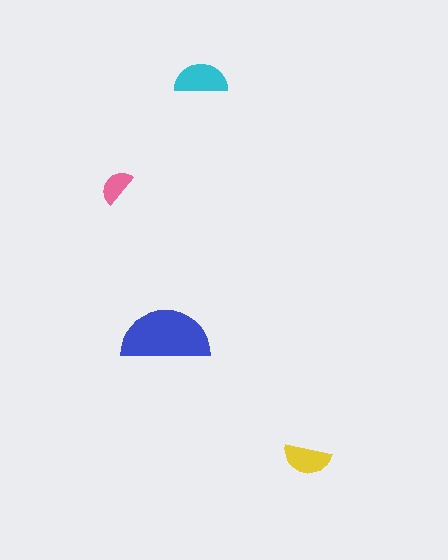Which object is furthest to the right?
The yellow semicircle is rightmost.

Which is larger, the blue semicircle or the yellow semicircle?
The blue one.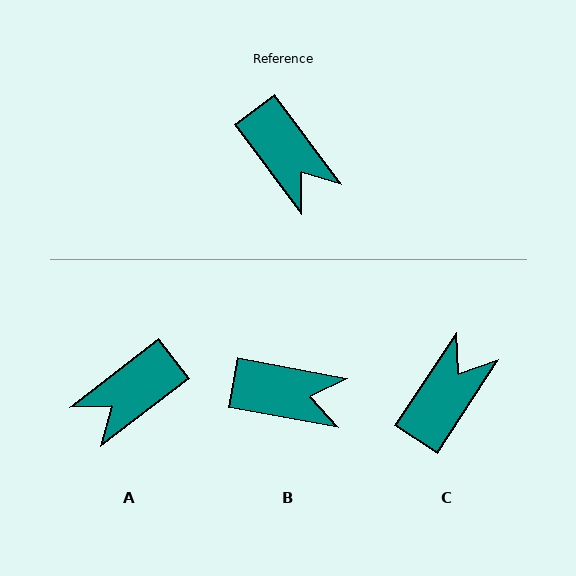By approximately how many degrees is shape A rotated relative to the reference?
Approximately 89 degrees clockwise.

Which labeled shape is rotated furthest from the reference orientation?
C, about 110 degrees away.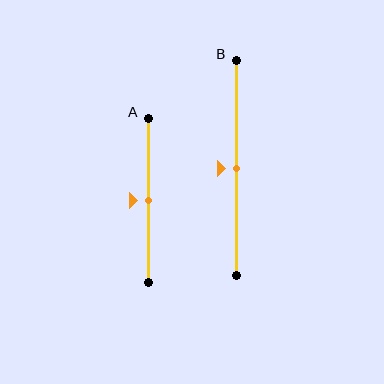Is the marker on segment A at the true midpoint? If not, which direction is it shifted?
Yes, the marker on segment A is at the true midpoint.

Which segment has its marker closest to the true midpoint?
Segment A has its marker closest to the true midpoint.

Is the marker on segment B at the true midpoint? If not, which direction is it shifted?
Yes, the marker on segment B is at the true midpoint.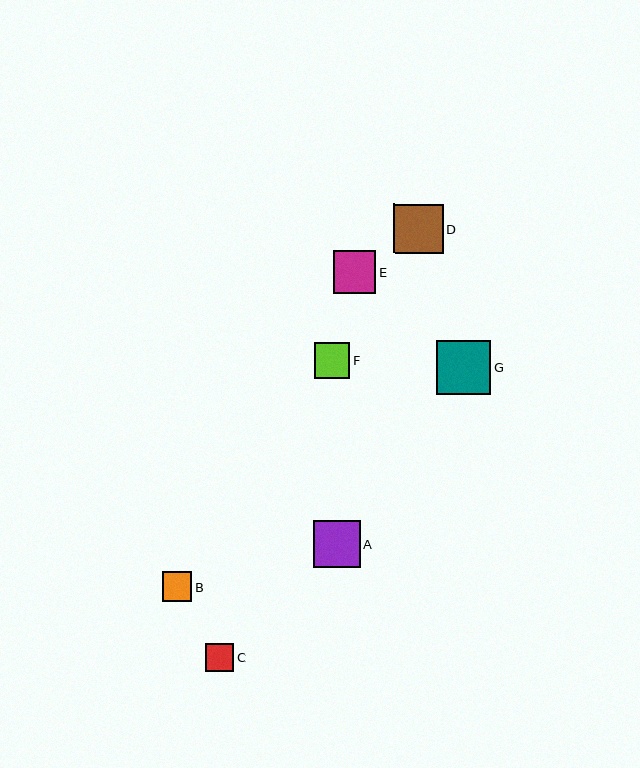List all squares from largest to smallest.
From largest to smallest: G, D, A, E, F, B, C.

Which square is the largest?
Square G is the largest with a size of approximately 54 pixels.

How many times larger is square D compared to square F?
Square D is approximately 1.4 times the size of square F.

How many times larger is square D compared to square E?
Square D is approximately 1.2 times the size of square E.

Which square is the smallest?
Square C is the smallest with a size of approximately 28 pixels.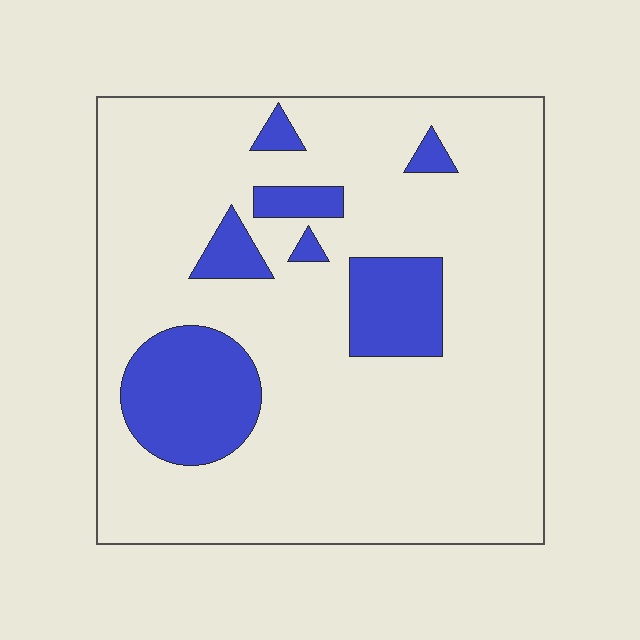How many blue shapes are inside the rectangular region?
7.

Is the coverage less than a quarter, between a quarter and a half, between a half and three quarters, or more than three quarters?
Less than a quarter.